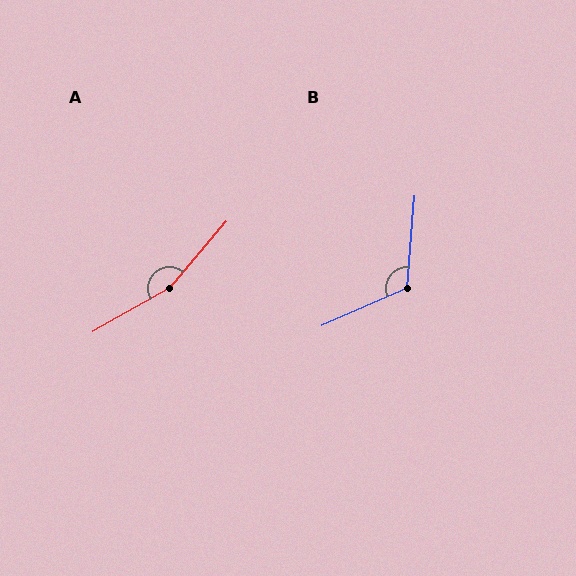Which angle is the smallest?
B, at approximately 119 degrees.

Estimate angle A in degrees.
Approximately 160 degrees.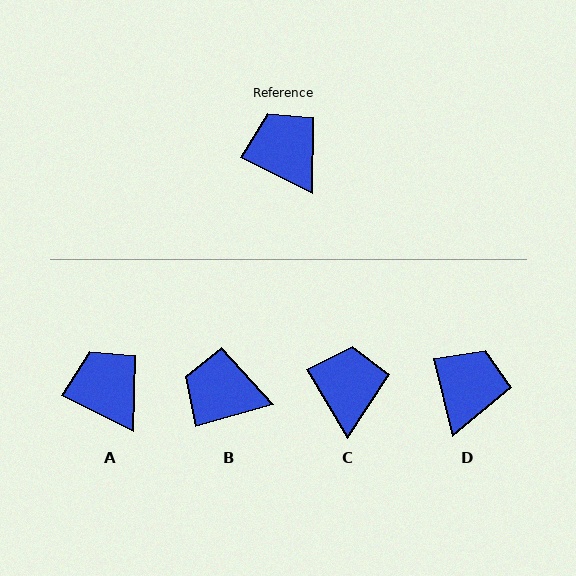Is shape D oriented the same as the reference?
No, it is off by about 50 degrees.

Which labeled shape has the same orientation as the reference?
A.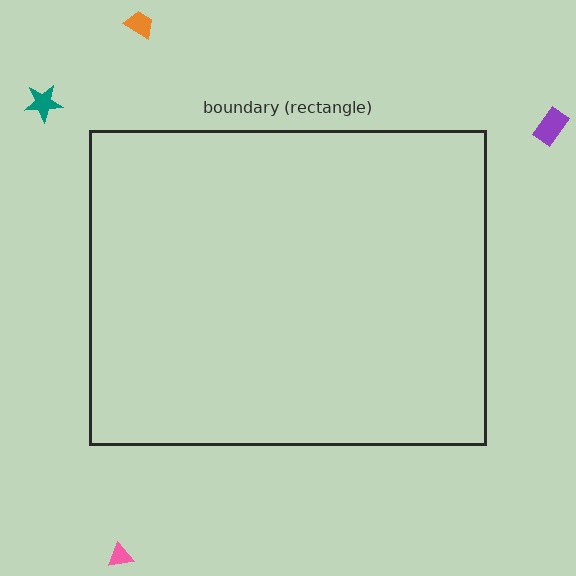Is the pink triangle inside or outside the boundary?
Outside.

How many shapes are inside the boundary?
0 inside, 4 outside.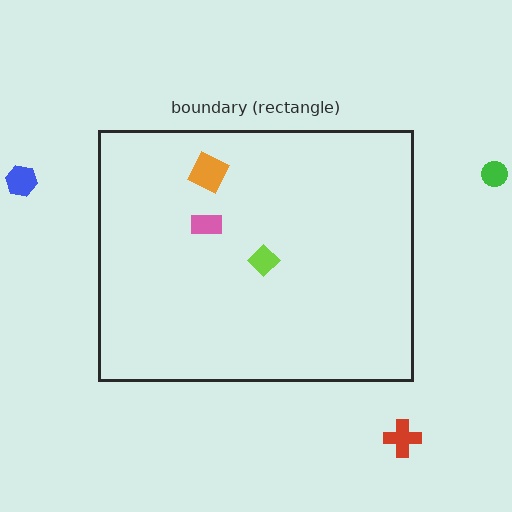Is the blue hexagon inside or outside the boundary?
Outside.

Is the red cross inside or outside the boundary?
Outside.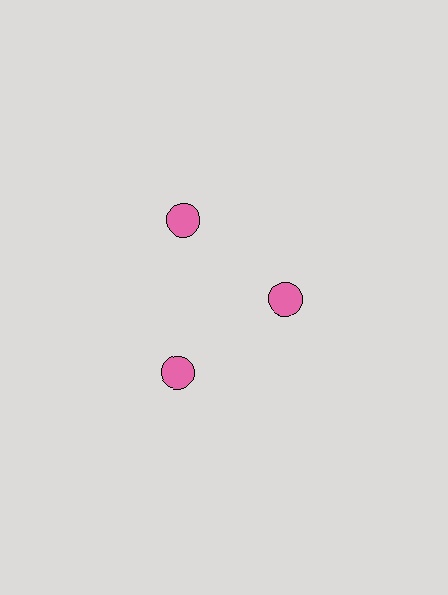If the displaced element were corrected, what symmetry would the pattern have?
It would have 3-fold rotational symmetry — the pattern would map onto itself every 120 degrees.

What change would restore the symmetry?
The symmetry would be restored by moving it outward, back onto the ring so that all 3 circles sit at equal angles and equal distance from the center.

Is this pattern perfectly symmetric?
No. The 3 pink circles are arranged in a ring, but one element near the 3 o'clock position is pulled inward toward the center, breaking the 3-fold rotational symmetry.